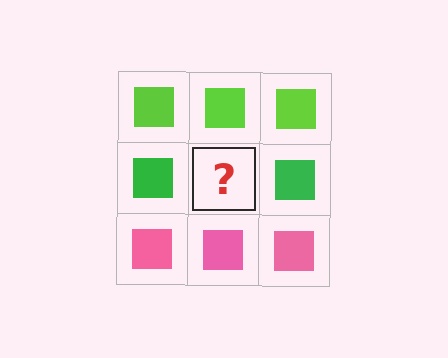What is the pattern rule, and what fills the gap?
The rule is that each row has a consistent color. The gap should be filled with a green square.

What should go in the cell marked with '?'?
The missing cell should contain a green square.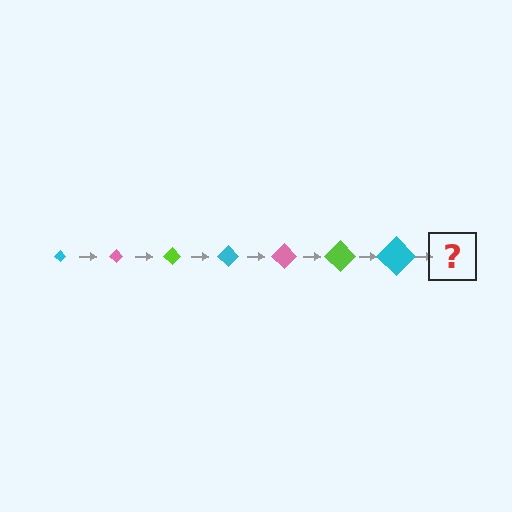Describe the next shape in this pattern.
It should be a pink diamond, larger than the previous one.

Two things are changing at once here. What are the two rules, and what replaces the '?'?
The two rules are that the diamond grows larger each step and the color cycles through cyan, pink, and lime. The '?' should be a pink diamond, larger than the previous one.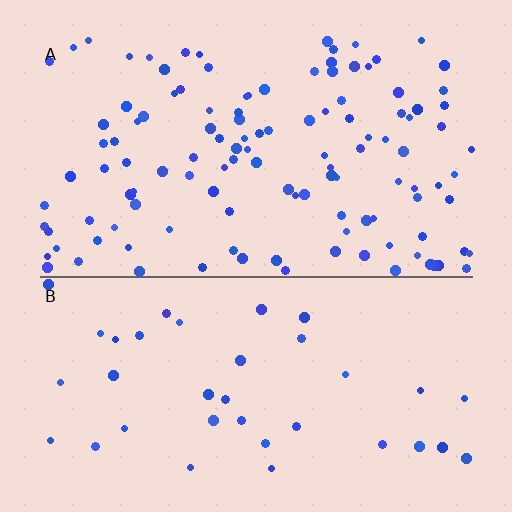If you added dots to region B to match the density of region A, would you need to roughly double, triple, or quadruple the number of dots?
Approximately triple.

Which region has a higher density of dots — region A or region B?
A (the top).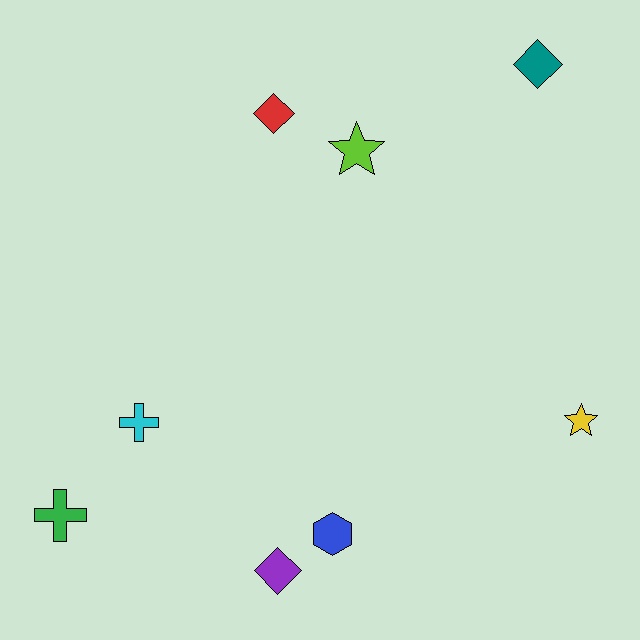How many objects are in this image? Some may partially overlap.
There are 8 objects.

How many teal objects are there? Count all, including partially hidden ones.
There is 1 teal object.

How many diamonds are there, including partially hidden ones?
There are 3 diamonds.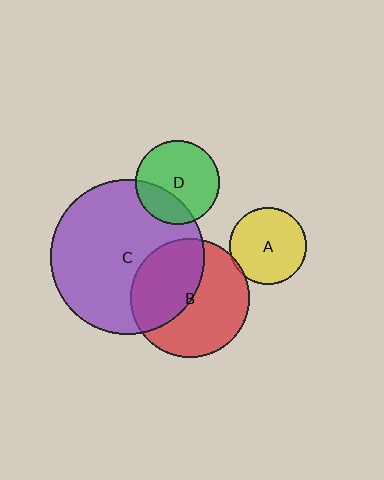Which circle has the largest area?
Circle C (purple).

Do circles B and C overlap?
Yes.